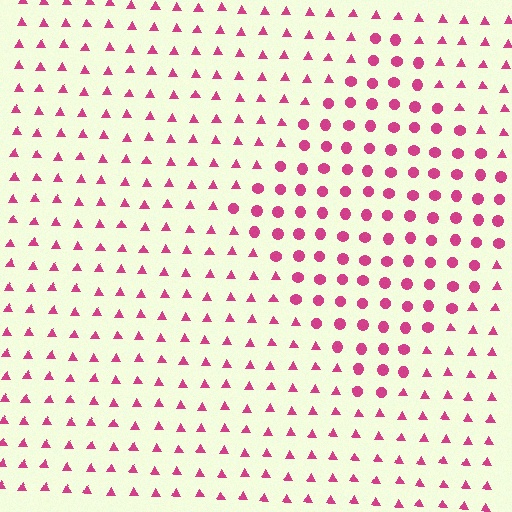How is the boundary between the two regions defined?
The boundary is defined by a change in element shape: circles inside vs. triangles outside. All elements share the same color and spacing.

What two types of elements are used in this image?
The image uses circles inside the diamond region and triangles outside it.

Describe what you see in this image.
The image is filled with small magenta elements arranged in a uniform grid. A diamond-shaped region contains circles, while the surrounding area contains triangles. The boundary is defined purely by the change in element shape.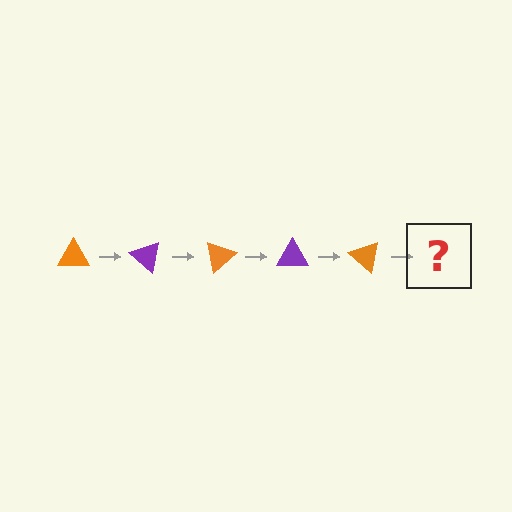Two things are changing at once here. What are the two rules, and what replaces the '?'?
The two rules are that it rotates 40 degrees each step and the color cycles through orange and purple. The '?' should be a purple triangle, rotated 200 degrees from the start.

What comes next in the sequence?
The next element should be a purple triangle, rotated 200 degrees from the start.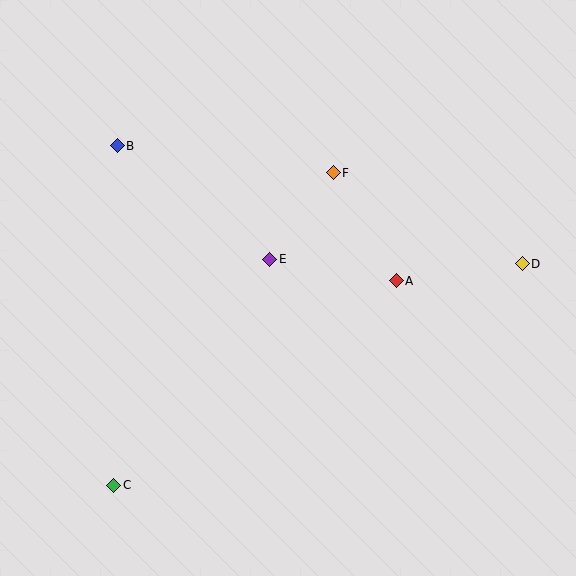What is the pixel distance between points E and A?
The distance between E and A is 128 pixels.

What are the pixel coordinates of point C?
Point C is at (114, 485).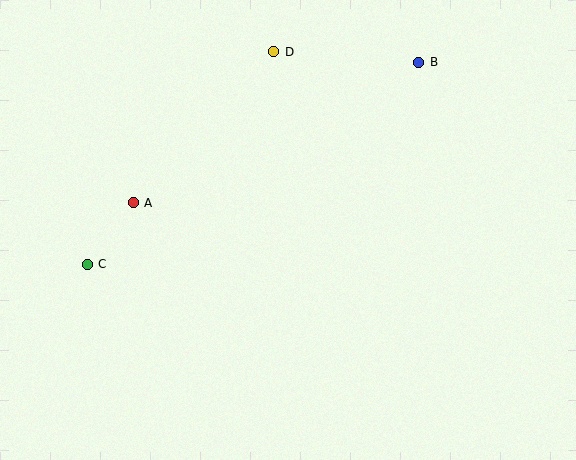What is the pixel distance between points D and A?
The distance between D and A is 206 pixels.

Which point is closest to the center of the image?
Point A at (133, 203) is closest to the center.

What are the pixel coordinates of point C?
Point C is at (87, 264).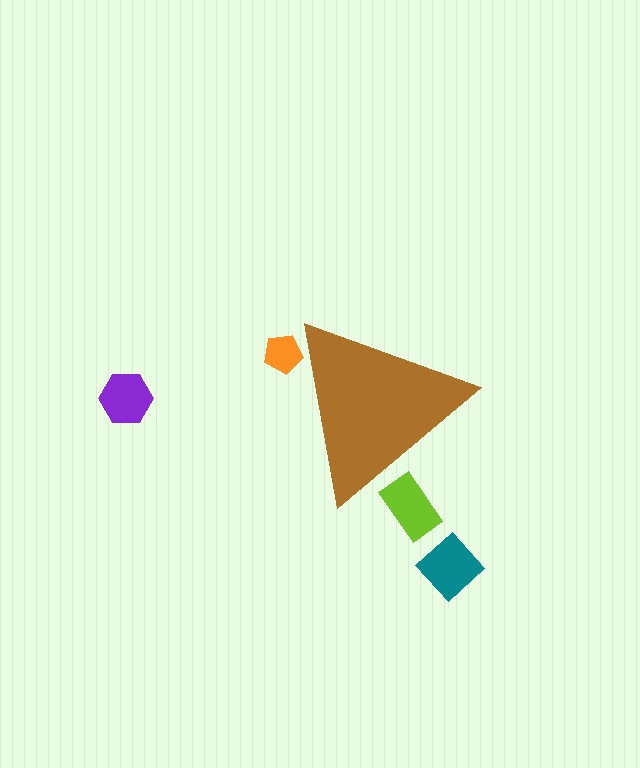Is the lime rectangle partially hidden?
Yes, the lime rectangle is partially hidden behind the brown triangle.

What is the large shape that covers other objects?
A brown triangle.